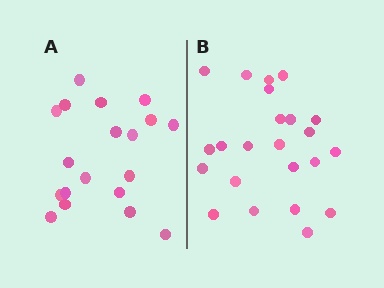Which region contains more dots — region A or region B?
Region B (the right region) has more dots.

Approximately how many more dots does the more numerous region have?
Region B has about 4 more dots than region A.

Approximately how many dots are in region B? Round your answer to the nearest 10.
About 20 dots. (The exact count is 23, which rounds to 20.)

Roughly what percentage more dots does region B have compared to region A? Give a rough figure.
About 20% more.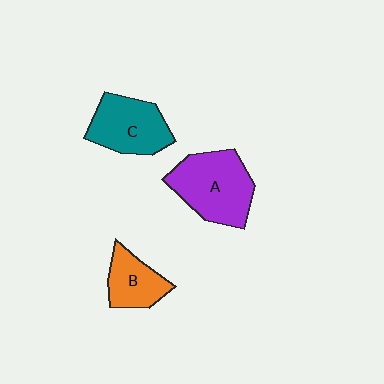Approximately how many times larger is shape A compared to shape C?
Approximately 1.2 times.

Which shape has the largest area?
Shape A (purple).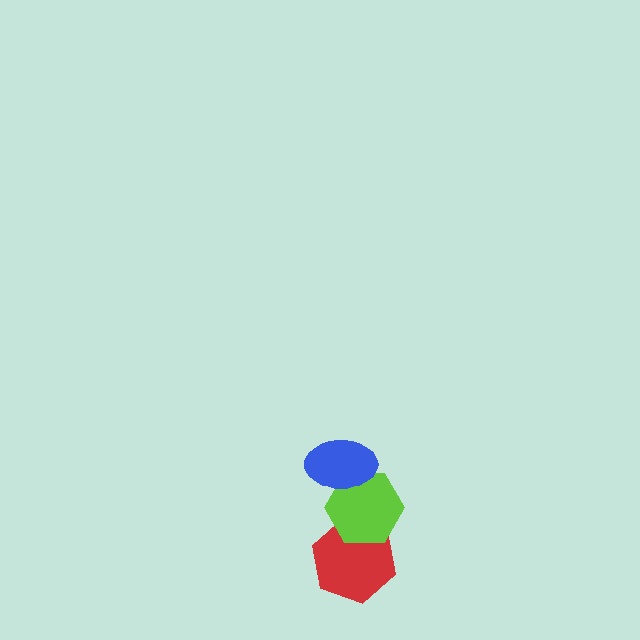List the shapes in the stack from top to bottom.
From top to bottom: the blue ellipse, the lime hexagon, the red hexagon.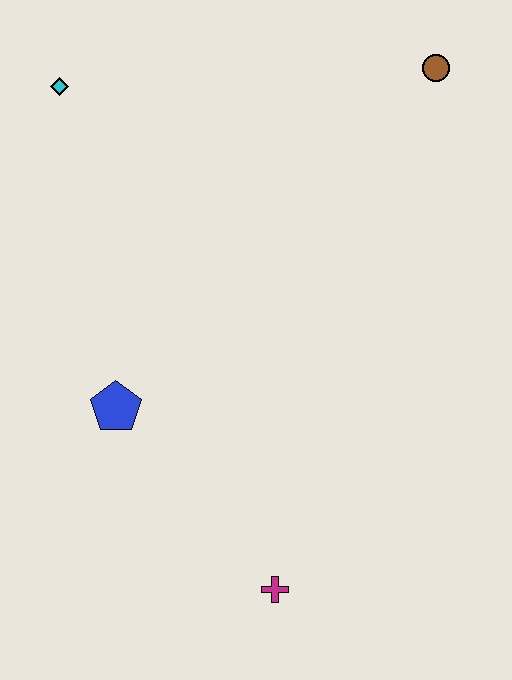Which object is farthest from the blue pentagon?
The brown circle is farthest from the blue pentagon.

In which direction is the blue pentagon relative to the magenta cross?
The blue pentagon is above the magenta cross.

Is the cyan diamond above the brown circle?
No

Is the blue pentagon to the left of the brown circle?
Yes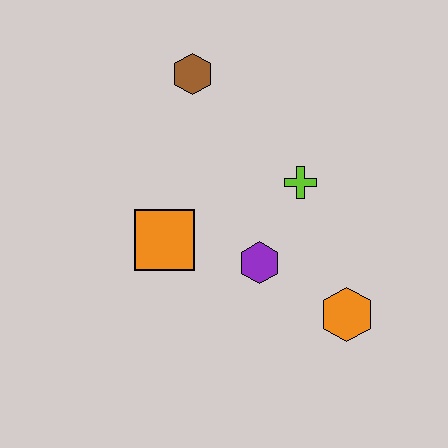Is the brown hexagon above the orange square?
Yes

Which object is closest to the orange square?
The purple hexagon is closest to the orange square.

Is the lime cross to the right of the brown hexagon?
Yes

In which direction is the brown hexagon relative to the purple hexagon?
The brown hexagon is above the purple hexagon.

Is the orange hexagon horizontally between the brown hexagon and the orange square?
No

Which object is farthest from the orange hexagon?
The brown hexagon is farthest from the orange hexagon.